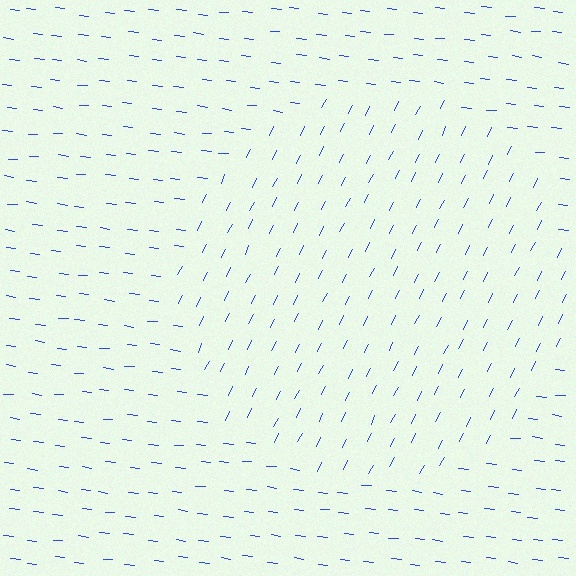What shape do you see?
I see a circle.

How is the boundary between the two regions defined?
The boundary is defined purely by a change in line orientation (approximately 70 degrees difference). All lines are the same color and thickness.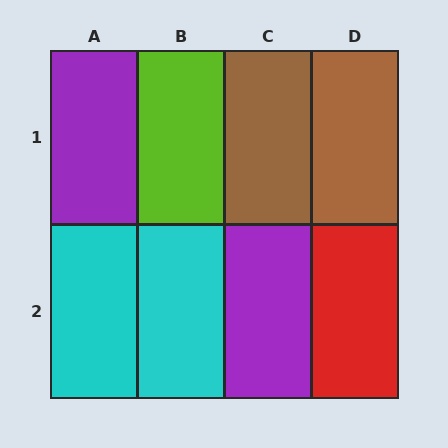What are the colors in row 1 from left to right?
Purple, lime, brown, brown.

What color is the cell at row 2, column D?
Red.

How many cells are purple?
2 cells are purple.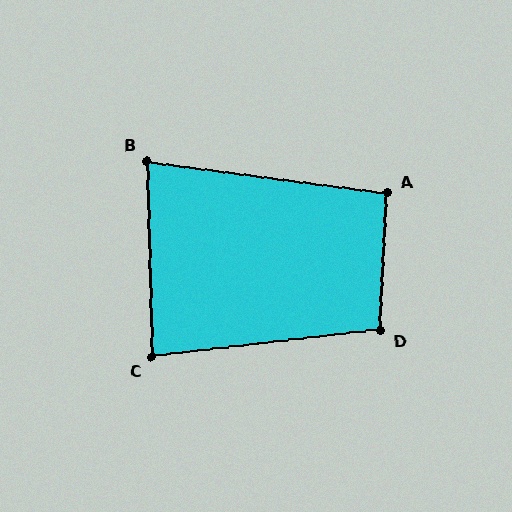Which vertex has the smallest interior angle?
B, at approximately 81 degrees.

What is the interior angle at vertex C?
Approximately 85 degrees (acute).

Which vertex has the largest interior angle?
D, at approximately 99 degrees.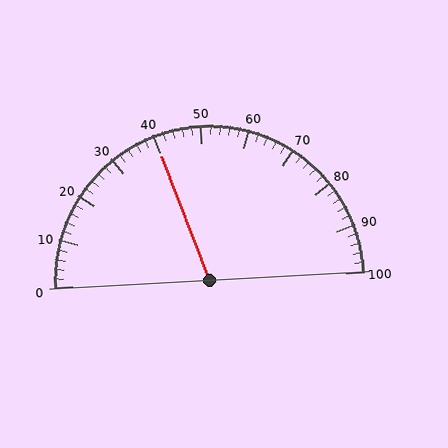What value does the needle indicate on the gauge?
The needle indicates approximately 40.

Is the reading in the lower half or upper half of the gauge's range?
The reading is in the lower half of the range (0 to 100).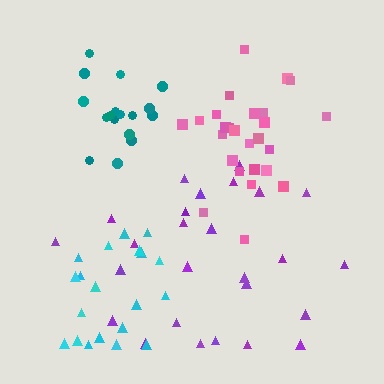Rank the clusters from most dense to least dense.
pink, teal, cyan, purple.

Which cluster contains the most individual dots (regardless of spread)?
Purple (26).